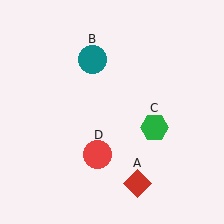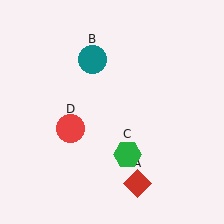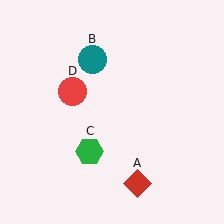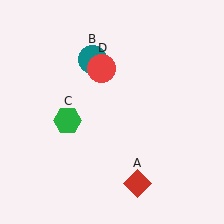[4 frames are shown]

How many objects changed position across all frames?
2 objects changed position: green hexagon (object C), red circle (object D).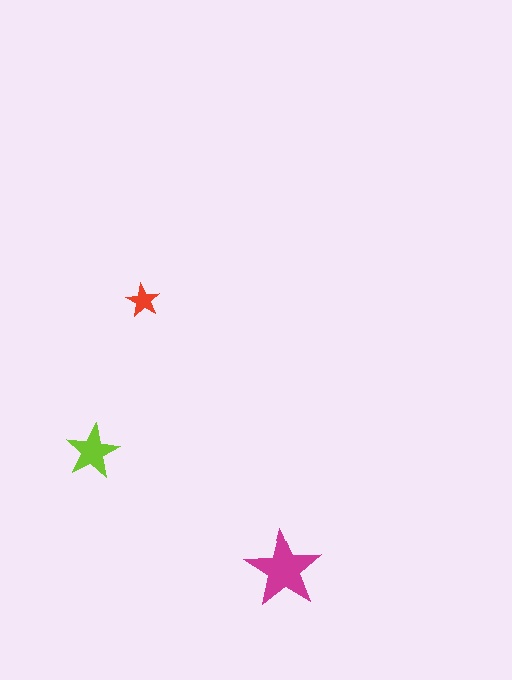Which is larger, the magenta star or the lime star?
The magenta one.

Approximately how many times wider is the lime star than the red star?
About 1.5 times wider.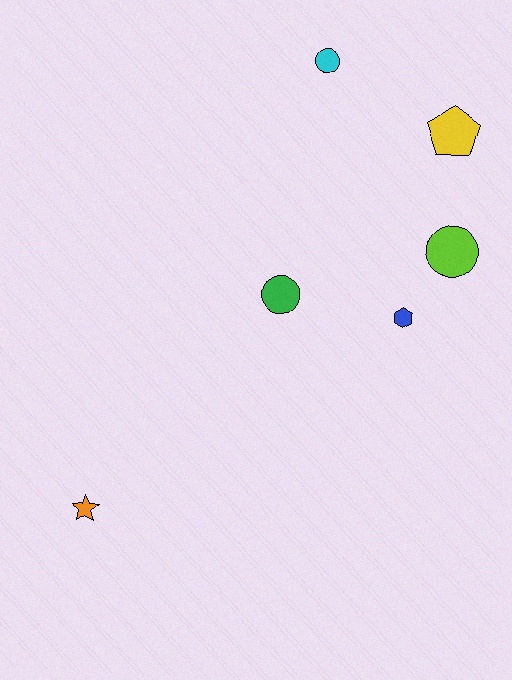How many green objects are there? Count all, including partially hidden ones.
There is 1 green object.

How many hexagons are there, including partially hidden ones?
There is 1 hexagon.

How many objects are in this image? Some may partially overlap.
There are 6 objects.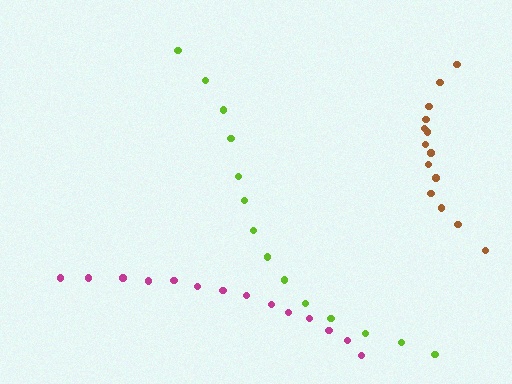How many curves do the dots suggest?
There are 3 distinct paths.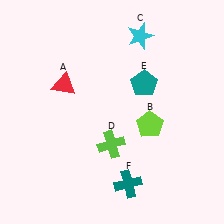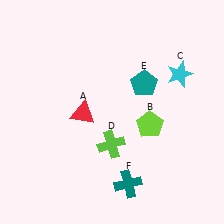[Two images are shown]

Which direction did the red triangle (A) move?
The red triangle (A) moved down.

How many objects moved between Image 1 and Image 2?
2 objects moved between the two images.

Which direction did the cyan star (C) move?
The cyan star (C) moved right.